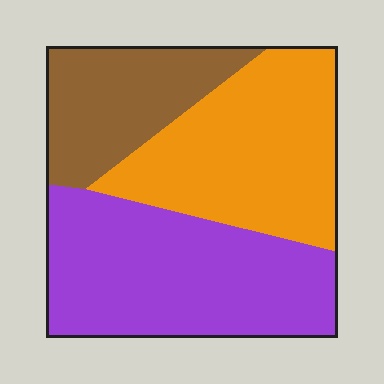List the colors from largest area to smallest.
From largest to smallest: purple, orange, brown.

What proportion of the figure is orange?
Orange covers 36% of the figure.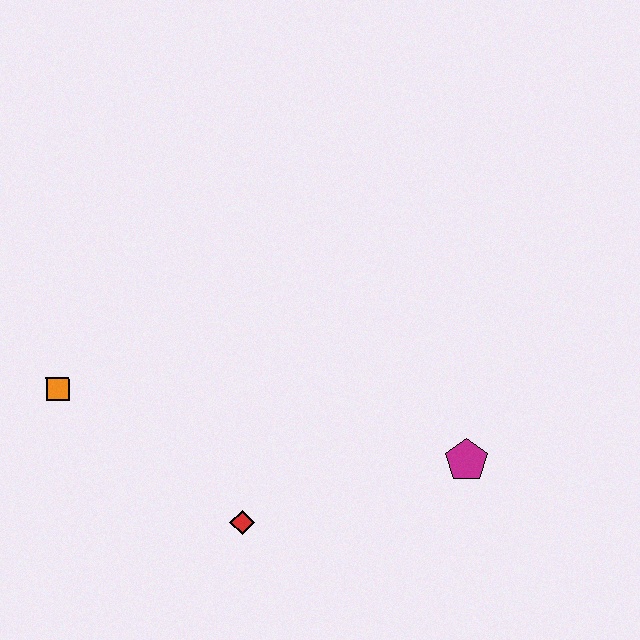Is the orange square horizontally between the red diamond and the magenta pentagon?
No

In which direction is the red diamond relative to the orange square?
The red diamond is to the right of the orange square.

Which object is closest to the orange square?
The red diamond is closest to the orange square.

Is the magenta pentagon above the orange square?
No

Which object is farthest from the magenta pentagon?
The orange square is farthest from the magenta pentagon.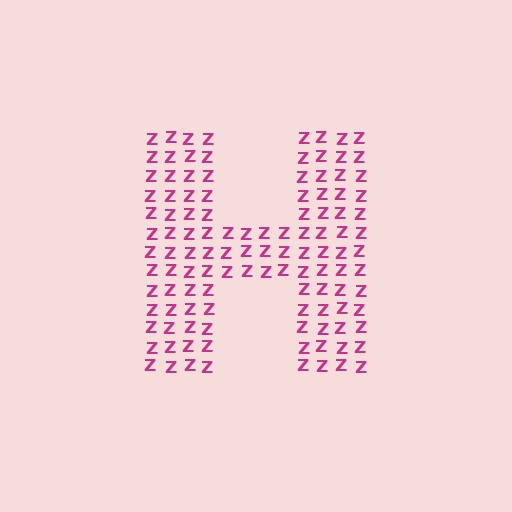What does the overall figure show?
The overall figure shows the letter H.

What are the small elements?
The small elements are letter Z's.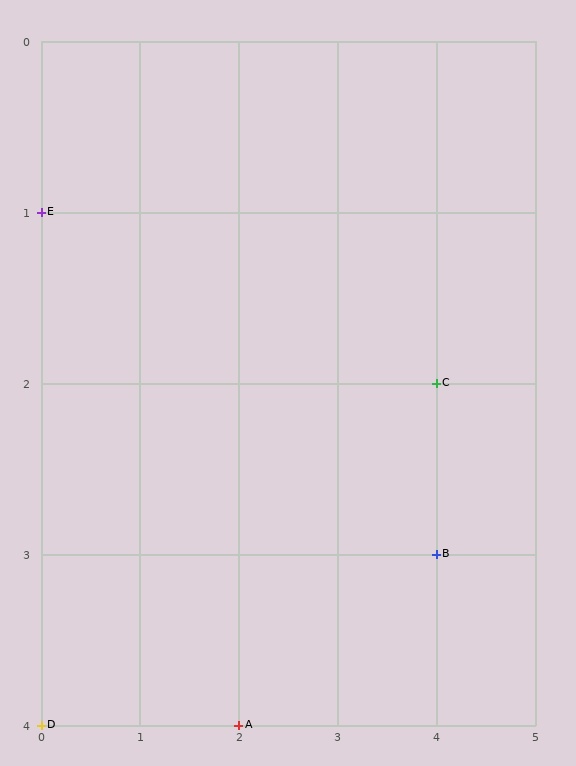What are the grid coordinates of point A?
Point A is at grid coordinates (2, 4).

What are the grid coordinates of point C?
Point C is at grid coordinates (4, 2).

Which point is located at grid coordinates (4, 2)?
Point C is at (4, 2).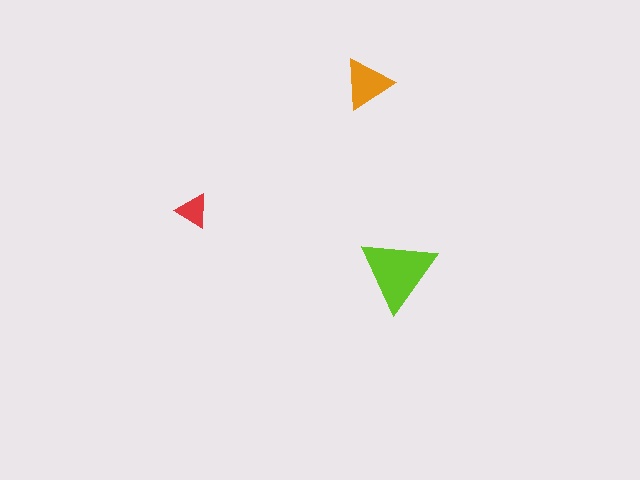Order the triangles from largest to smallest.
the lime one, the orange one, the red one.